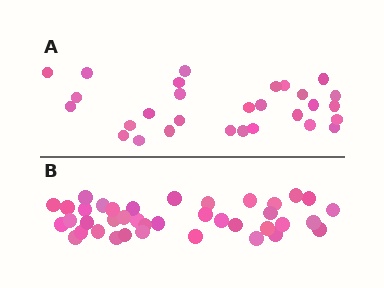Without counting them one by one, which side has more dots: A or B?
Region B (the bottom region) has more dots.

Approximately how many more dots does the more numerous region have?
Region B has roughly 10 or so more dots than region A.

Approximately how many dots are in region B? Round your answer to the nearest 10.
About 40 dots. (The exact count is 39, which rounds to 40.)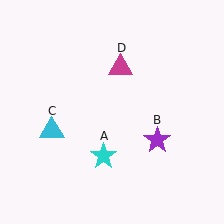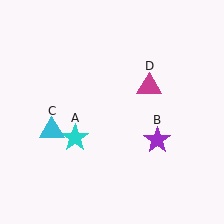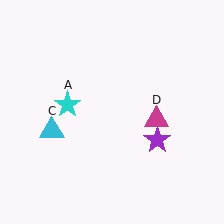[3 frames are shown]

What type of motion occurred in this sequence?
The cyan star (object A), magenta triangle (object D) rotated clockwise around the center of the scene.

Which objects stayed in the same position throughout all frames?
Purple star (object B) and cyan triangle (object C) remained stationary.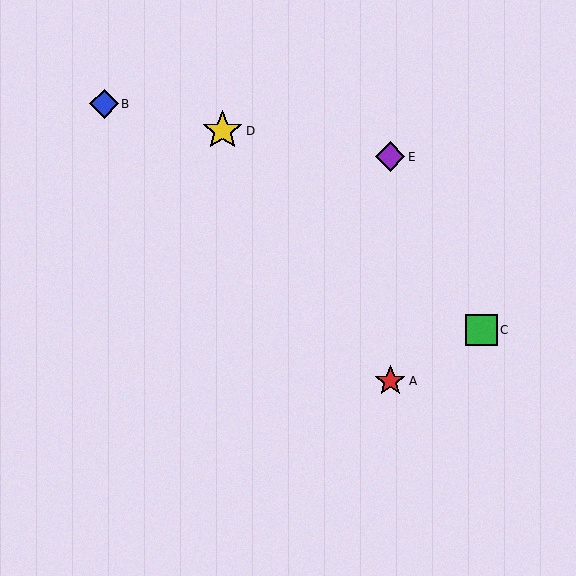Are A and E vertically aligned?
Yes, both are at x≈390.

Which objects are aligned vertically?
Objects A, E are aligned vertically.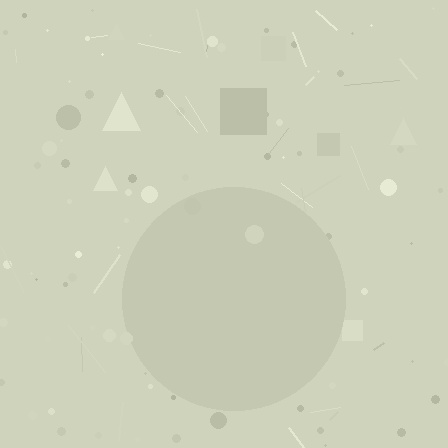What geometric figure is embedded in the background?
A circle is embedded in the background.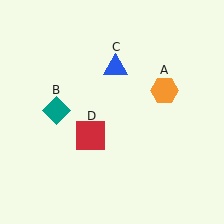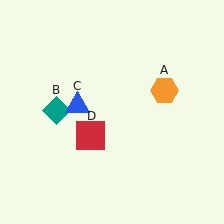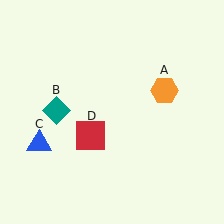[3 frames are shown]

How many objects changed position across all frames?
1 object changed position: blue triangle (object C).